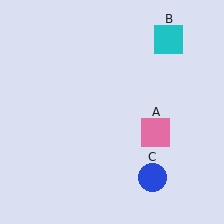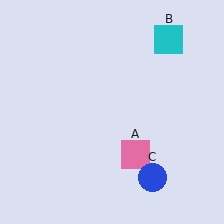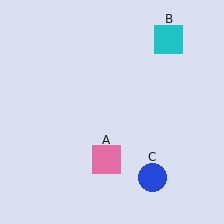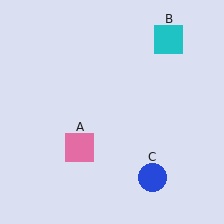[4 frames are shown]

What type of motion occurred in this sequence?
The pink square (object A) rotated clockwise around the center of the scene.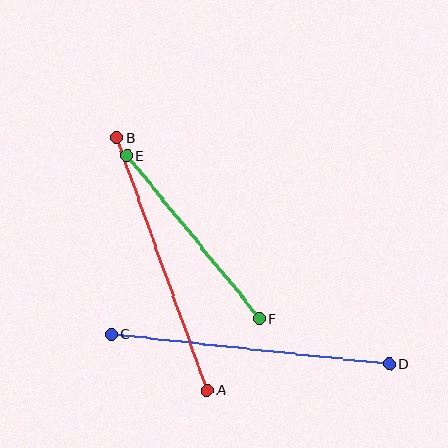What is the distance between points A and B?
The distance is approximately 268 pixels.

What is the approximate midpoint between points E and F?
The midpoint is at approximately (193, 237) pixels.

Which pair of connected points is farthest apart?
Points C and D are farthest apart.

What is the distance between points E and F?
The distance is approximately 210 pixels.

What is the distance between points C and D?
The distance is approximately 280 pixels.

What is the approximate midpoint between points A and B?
The midpoint is at approximately (162, 264) pixels.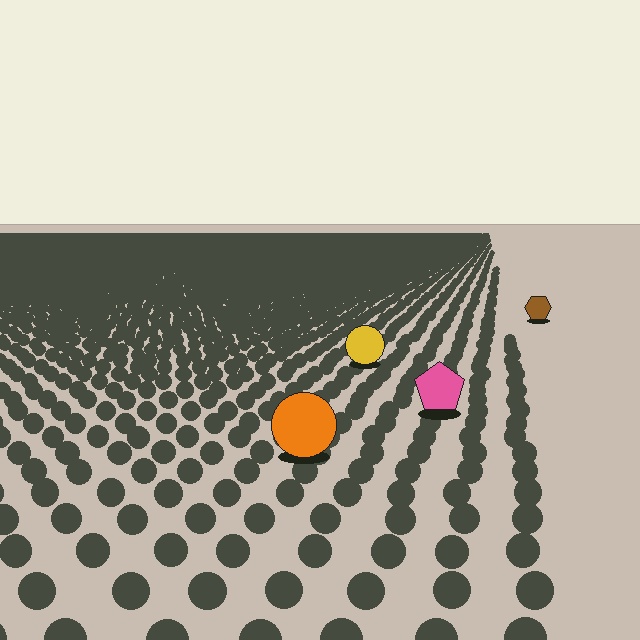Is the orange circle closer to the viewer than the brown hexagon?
Yes. The orange circle is closer — you can tell from the texture gradient: the ground texture is coarser near it.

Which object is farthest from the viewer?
The brown hexagon is farthest from the viewer. It appears smaller and the ground texture around it is denser.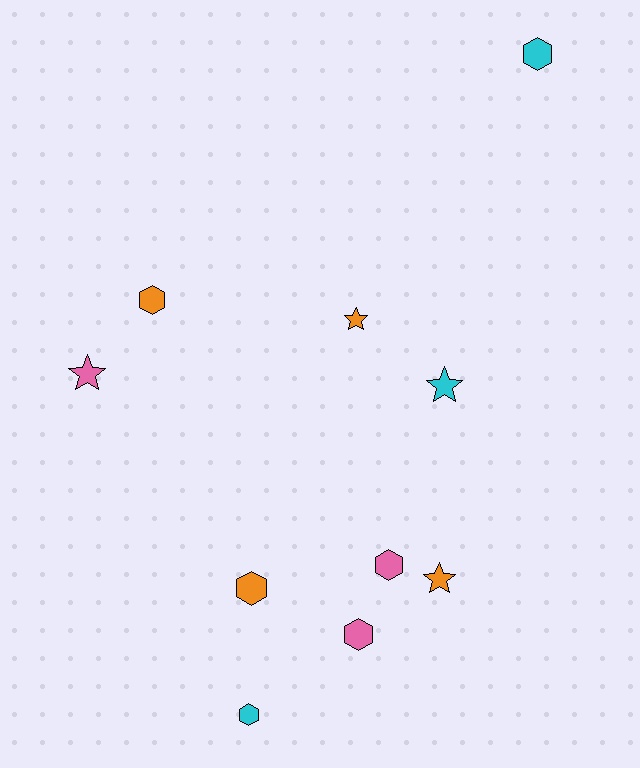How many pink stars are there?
There is 1 pink star.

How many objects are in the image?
There are 10 objects.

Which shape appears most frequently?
Hexagon, with 6 objects.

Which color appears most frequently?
Orange, with 4 objects.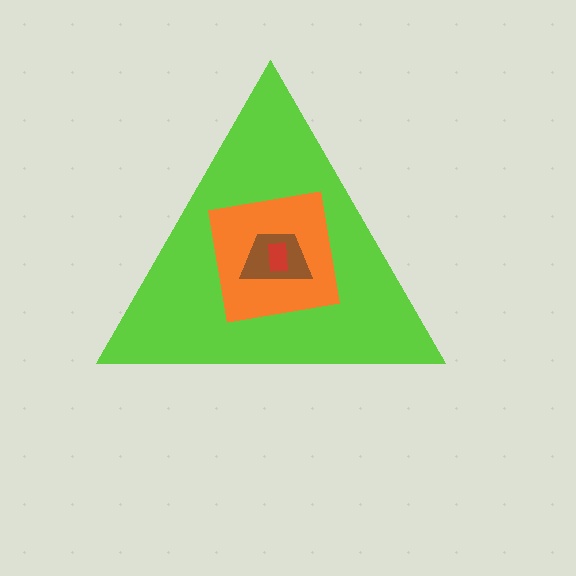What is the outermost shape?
The lime triangle.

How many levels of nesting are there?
4.